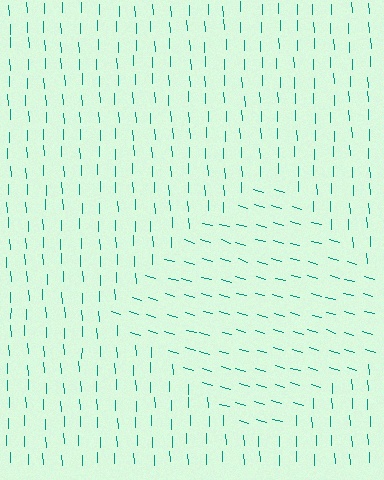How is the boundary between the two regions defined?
The boundary is defined purely by a change in line orientation (approximately 71 degrees difference). All lines are the same color and thickness.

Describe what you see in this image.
The image is filled with small teal line segments. A diamond region in the image has lines oriented differently from the surrounding lines, creating a visible texture boundary.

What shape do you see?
I see a diamond.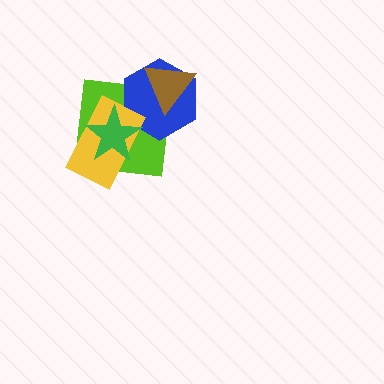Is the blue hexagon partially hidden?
Yes, it is partially covered by another shape.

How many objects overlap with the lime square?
4 objects overlap with the lime square.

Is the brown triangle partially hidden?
No, no other shape covers it.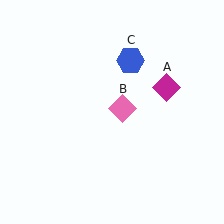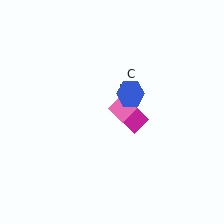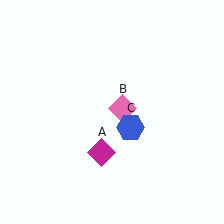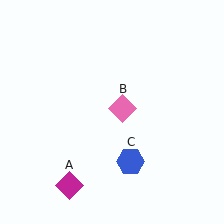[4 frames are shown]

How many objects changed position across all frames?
2 objects changed position: magenta diamond (object A), blue hexagon (object C).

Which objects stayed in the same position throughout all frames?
Pink diamond (object B) remained stationary.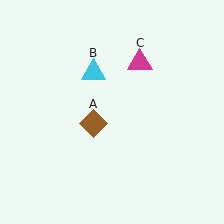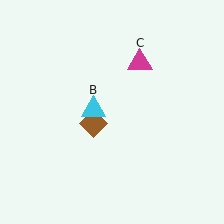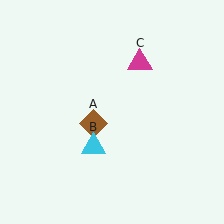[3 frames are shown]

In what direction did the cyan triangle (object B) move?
The cyan triangle (object B) moved down.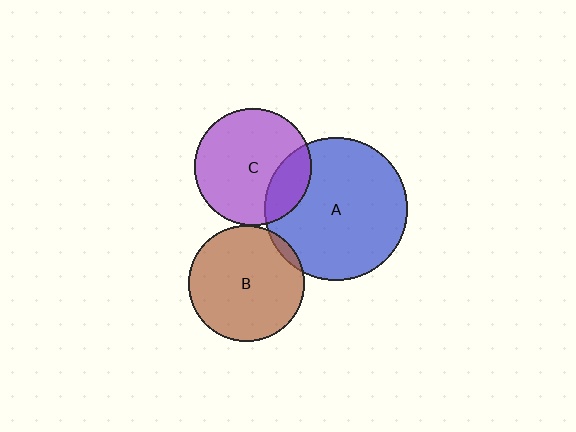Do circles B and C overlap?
Yes.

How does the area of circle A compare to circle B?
Approximately 1.5 times.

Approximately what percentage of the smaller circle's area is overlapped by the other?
Approximately 5%.